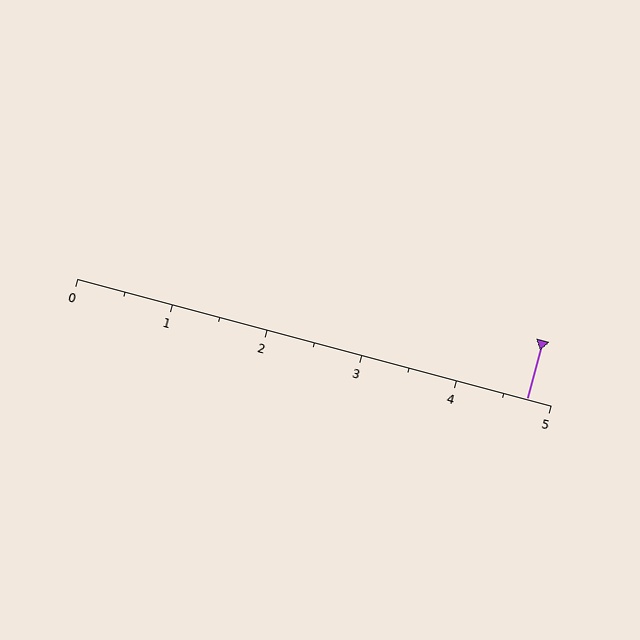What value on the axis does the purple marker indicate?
The marker indicates approximately 4.8.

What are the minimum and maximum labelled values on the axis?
The axis runs from 0 to 5.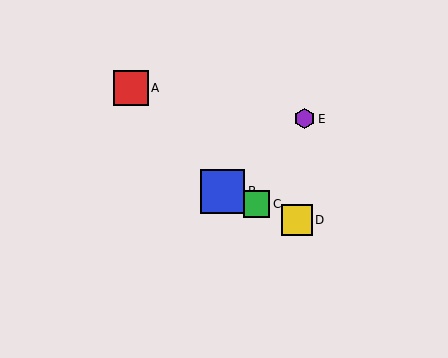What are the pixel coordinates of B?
Object B is at (223, 191).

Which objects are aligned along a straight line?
Objects B, C, D are aligned along a straight line.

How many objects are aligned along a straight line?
3 objects (B, C, D) are aligned along a straight line.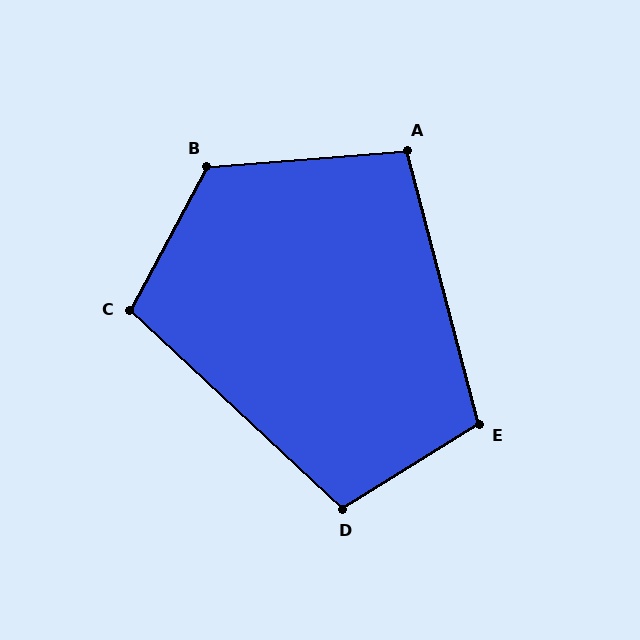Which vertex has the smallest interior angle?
A, at approximately 100 degrees.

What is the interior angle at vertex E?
Approximately 107 degrees (obtuse).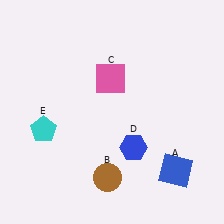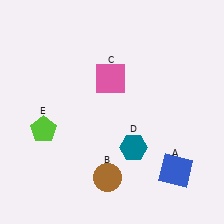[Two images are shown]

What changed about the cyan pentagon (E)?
In Image 1, E is cyan. In Image 2, it changed to lime.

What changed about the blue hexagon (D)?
In Image 1, D is blue. In Image 2, it changed to teal.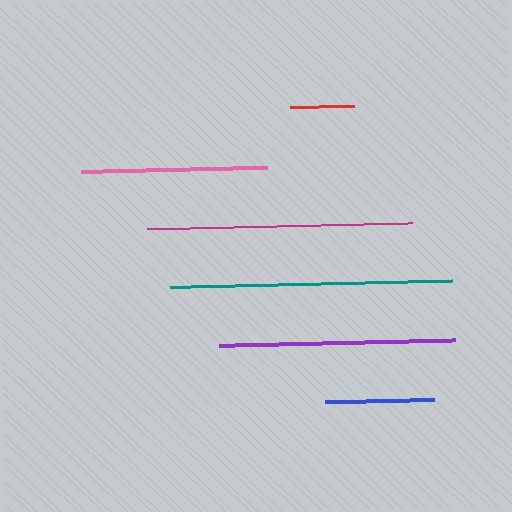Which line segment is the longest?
The teal line is the longest at approximately 282 pixels.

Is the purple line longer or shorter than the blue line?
The purple line is longer than the blue line.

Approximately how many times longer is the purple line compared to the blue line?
The purple line is approximately 2.2 times the length of the blue line.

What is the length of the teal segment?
The teal segment is approximately 282 pixels long.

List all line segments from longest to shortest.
From longest to shortest: teal, magenta, purple, pink, blue, red.